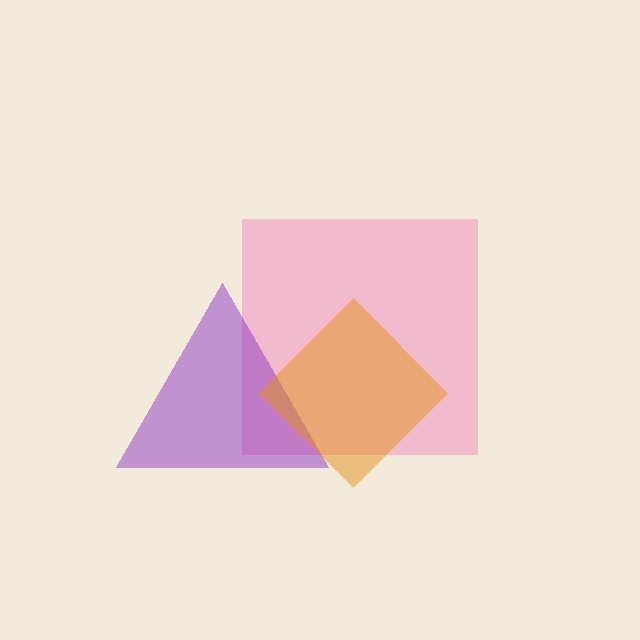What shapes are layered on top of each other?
The layered shapes are: a pink square, a purple triangle, an orange diamond.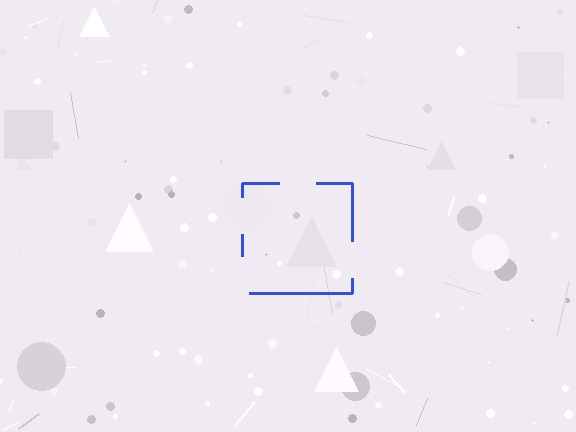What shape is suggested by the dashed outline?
The dashed outline suggests a square.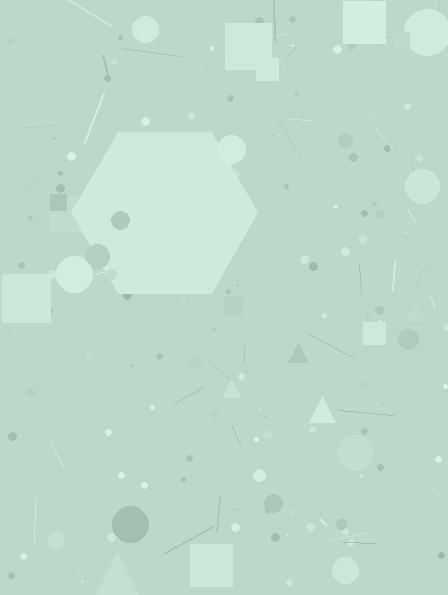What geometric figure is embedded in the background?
A hexagon is embedded in the background.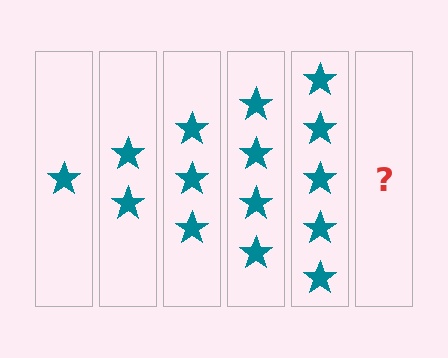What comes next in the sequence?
The next element should be 6 stars.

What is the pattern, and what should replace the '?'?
The pattern is that each step adds one more star. The '?' should be 6 stars.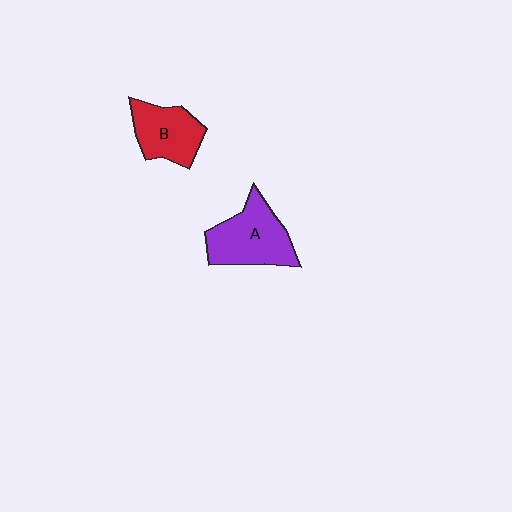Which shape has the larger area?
Shape A (purple).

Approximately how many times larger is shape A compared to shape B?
Approximately 1.3 times.